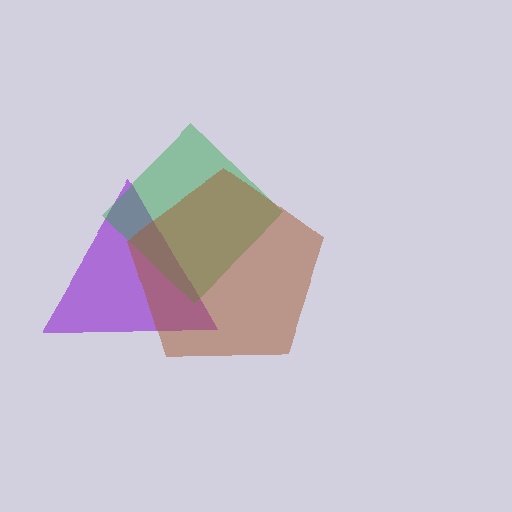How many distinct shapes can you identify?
There are 3 distinct shapes: a purple triangle, a green diamond, a brown pentagon.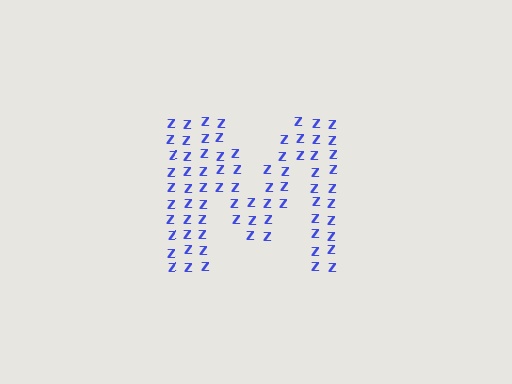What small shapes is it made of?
It is made of small letter Z's.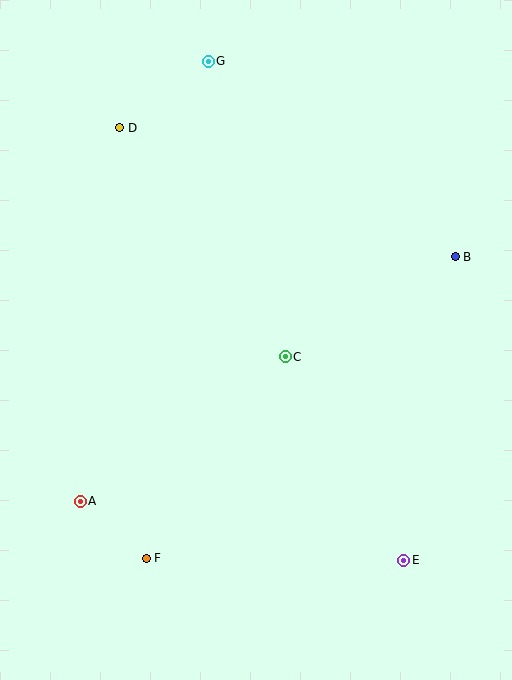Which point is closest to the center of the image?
Point C at (285, 357) is closest to the center.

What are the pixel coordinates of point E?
Point E is at (404, 560).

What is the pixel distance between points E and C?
The distance between E and C is 235 pixels.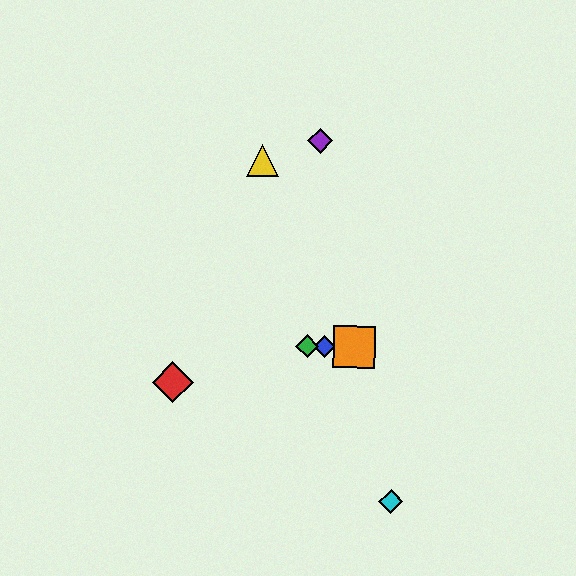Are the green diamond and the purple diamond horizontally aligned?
No, the green diamond is at y≈346 and the purple diamond is at y≈141.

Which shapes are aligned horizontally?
The blue diamond, the green diamond, the orange square are aligned horizontally.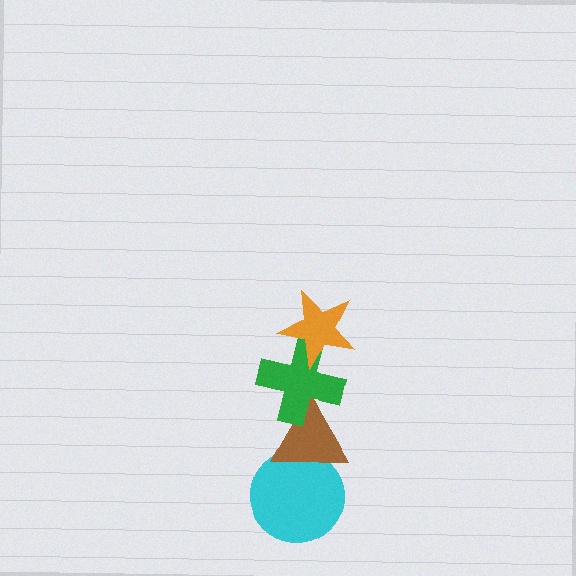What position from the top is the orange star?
The orange star is 1st from the top.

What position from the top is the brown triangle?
The brown triangle is 3rd from the top.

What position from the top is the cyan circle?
The cyan circle is 4th from the top.